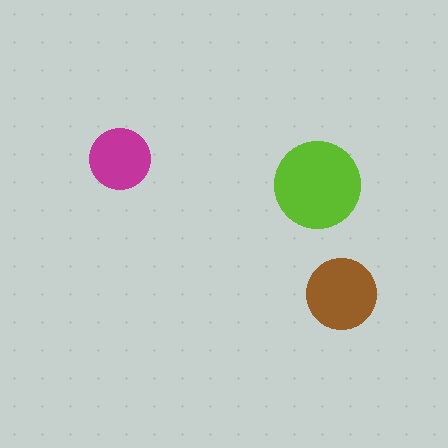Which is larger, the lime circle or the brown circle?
The lime one.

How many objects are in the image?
There are 3 objects in the image.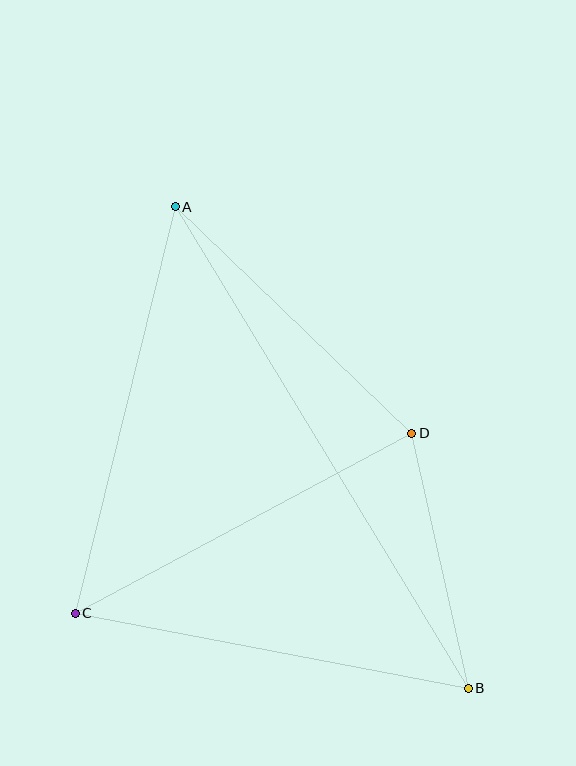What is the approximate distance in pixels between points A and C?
The distance between A and C is approximately 419 pixels.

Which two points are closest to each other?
Points B and D are closest to each other.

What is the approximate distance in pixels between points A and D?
The distance between A and D is approximately 328 pixels.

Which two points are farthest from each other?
Points A and B are farthest from each other.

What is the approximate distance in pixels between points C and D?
The distance between C and D is approximately 381 pixels.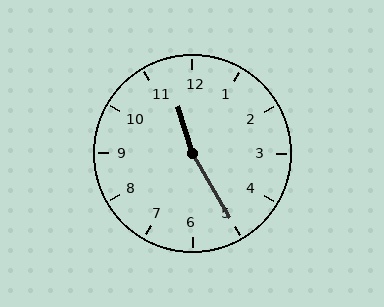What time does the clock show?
11:25.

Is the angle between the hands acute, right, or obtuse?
It is obtuse.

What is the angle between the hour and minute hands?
Approximately 168 degrees.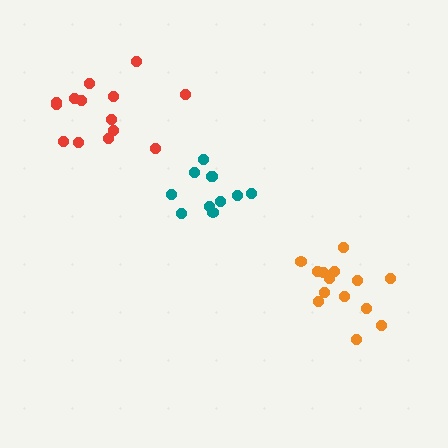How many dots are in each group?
Group 1: 11 dots, Group 2: 14 dots, Group 3: 14 dots (39 total).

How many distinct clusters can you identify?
There are 3 distinct clusters.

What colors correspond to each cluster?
The clusters are colored: teal, orange, red.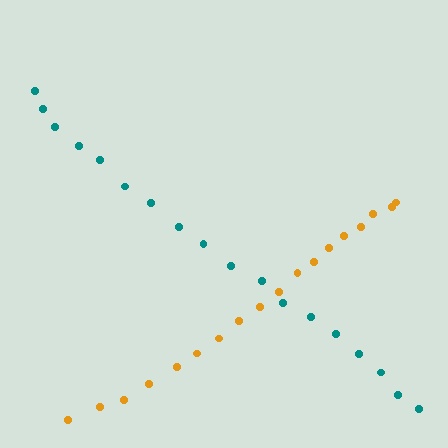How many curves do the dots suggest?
There are 2 distinct paths.